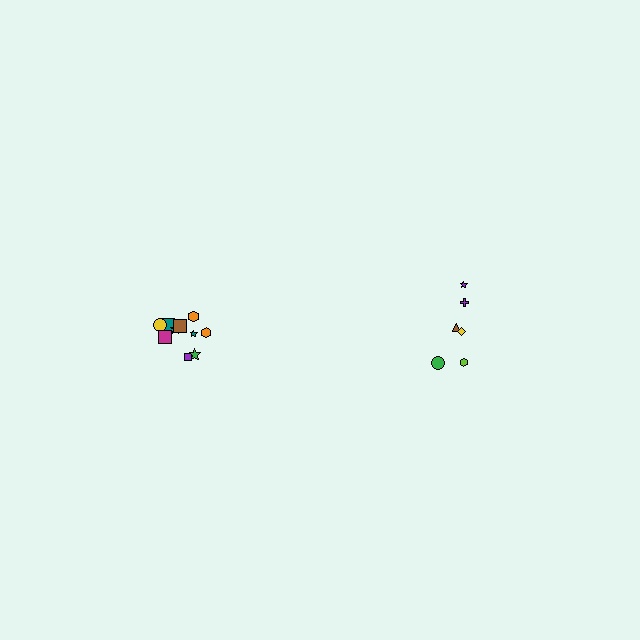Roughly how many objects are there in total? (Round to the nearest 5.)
Roughly 15 objects in total.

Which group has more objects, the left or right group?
The left group.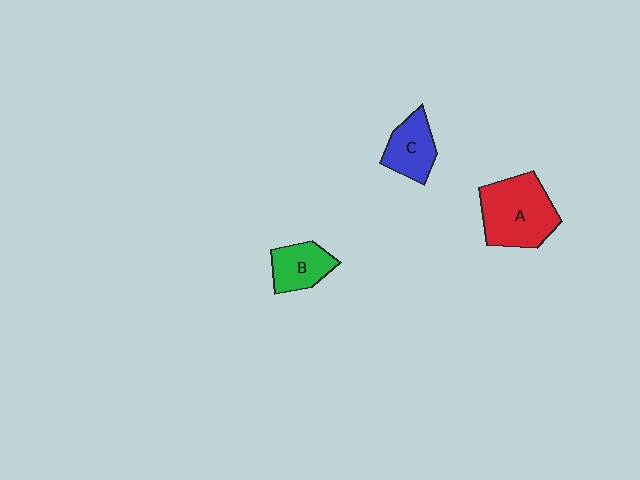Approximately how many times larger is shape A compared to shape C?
Approximately 1.8 times.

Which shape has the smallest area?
Shape B (green).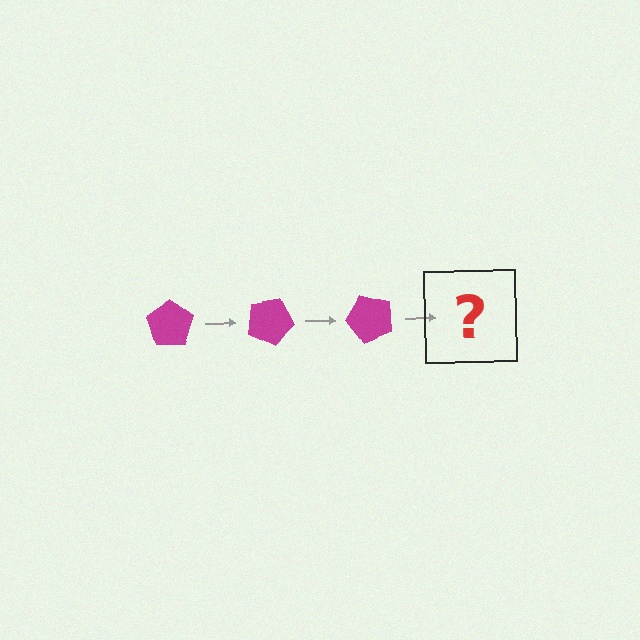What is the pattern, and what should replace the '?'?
The pattern is that the pentagon rotates 25 degrees each step. The '?' should be a magenta pentagon rotated 75 degrees.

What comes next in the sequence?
The next element should be a magenta pentagon rotated 75 degrees.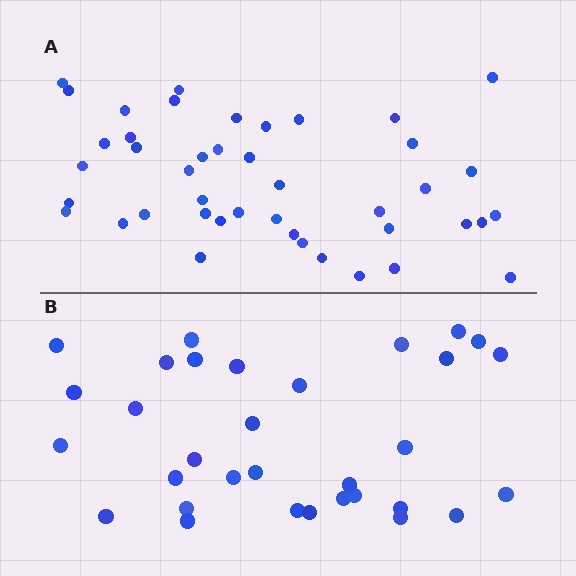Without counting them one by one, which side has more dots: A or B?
Region A (the top region) has more dots.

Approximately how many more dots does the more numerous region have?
Region A has roughly 12 or so more dots than region B.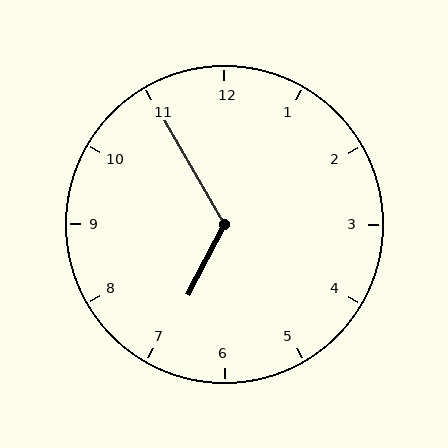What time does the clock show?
6:55.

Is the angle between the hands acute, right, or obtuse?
It is obtuse.